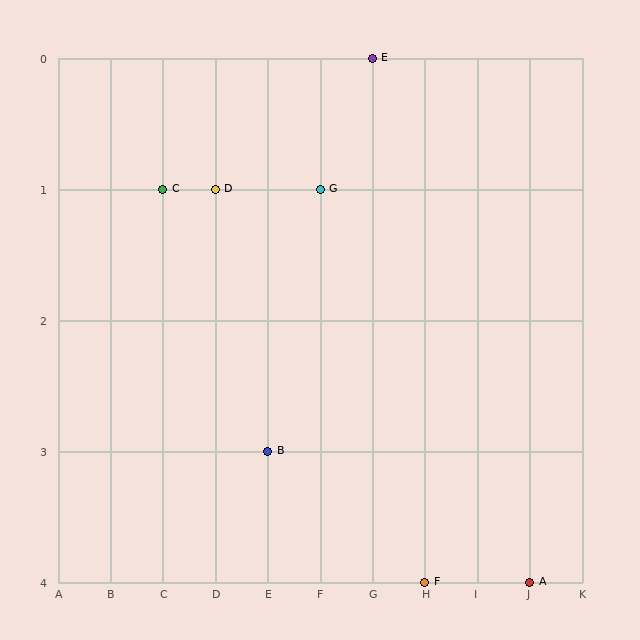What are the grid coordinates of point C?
Point C is at grid coordinates (C, 1).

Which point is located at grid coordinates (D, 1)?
Point D is at (D, 1).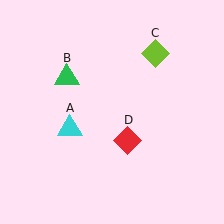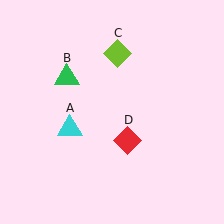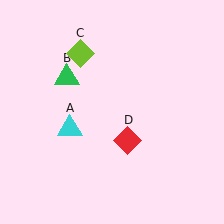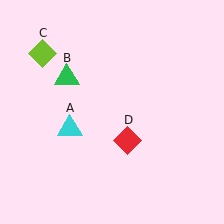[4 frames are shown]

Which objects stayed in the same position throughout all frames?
Cyan triangle (object A) and green triangle (object B) and red diamond (object D) remained stationary.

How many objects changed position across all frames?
1 object changed position: lime diamond (object C).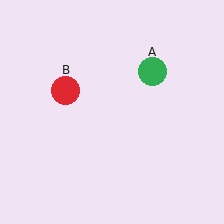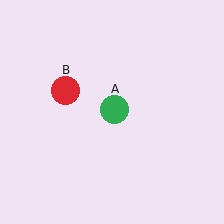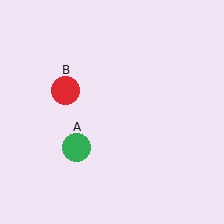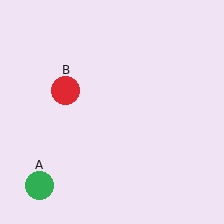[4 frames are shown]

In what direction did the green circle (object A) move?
The green circle (object A) moved down and to the left.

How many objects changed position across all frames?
1 object changed position: green circle (object A).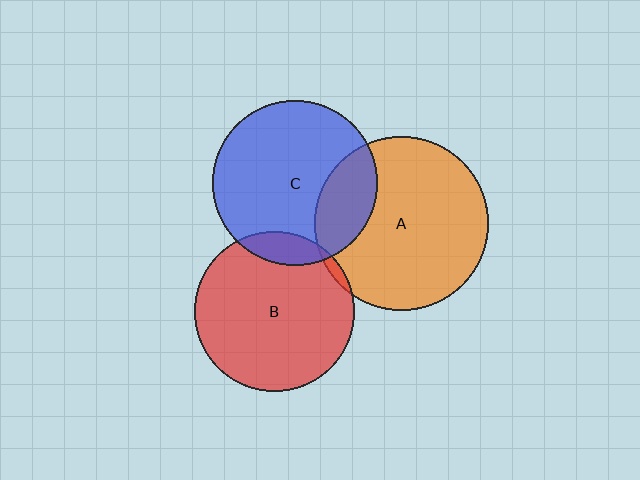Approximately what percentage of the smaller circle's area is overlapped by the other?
Approximately 5%.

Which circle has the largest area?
Circle A (orange).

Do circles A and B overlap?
Yes.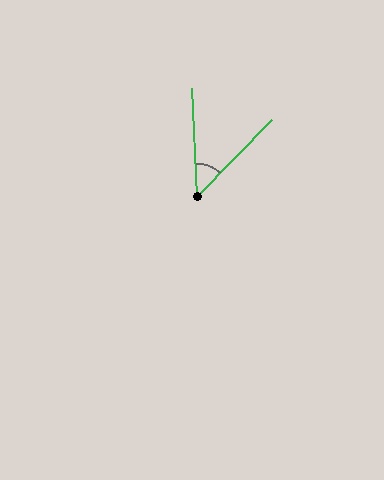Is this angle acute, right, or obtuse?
It is acute.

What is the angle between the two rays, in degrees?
Approximately 47 degrees.